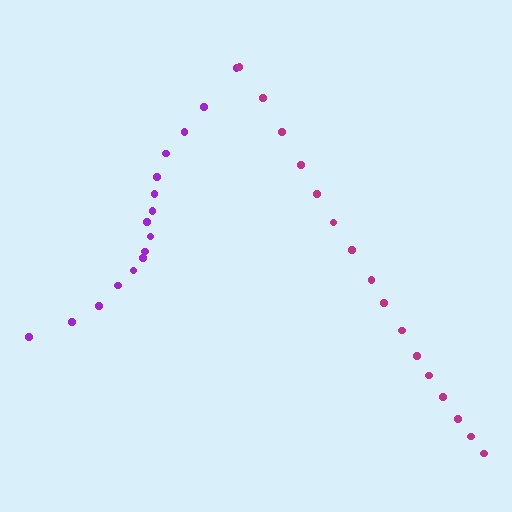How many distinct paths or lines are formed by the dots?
There are 2 distinct paths.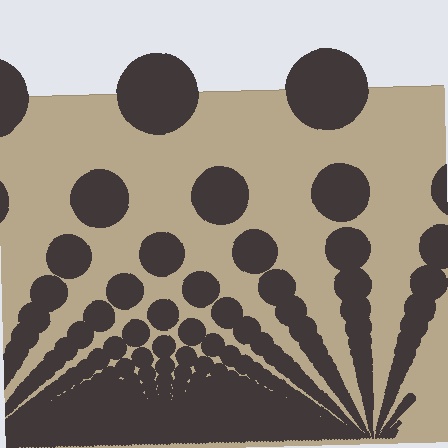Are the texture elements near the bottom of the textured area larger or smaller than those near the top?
Smaller. The gradient is inverted — elements near the bottom are smaller and denser.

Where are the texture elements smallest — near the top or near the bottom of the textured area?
Near the bottom.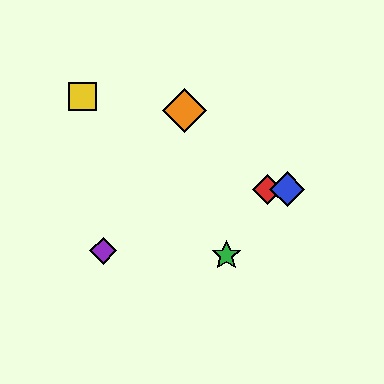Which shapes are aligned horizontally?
The red diamond, the blue diamond are aligned horizontally.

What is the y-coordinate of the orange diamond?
The orange diamond is at y≈111.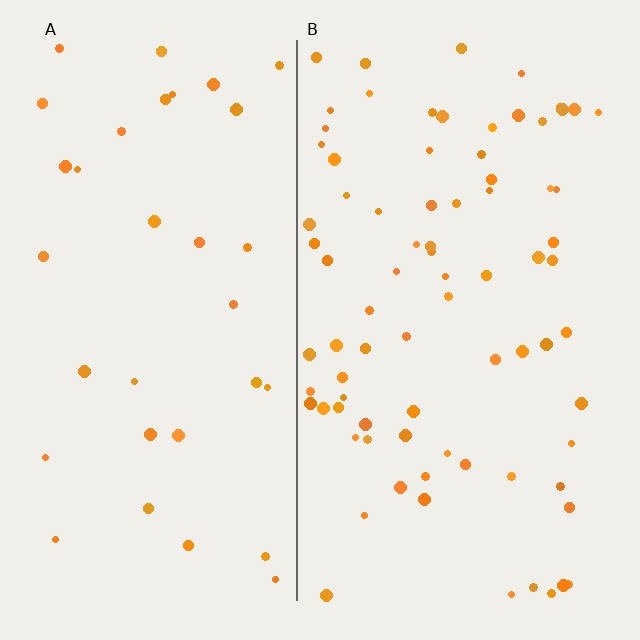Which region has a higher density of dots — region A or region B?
B (the right).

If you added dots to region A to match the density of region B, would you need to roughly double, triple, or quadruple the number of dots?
Approximately double.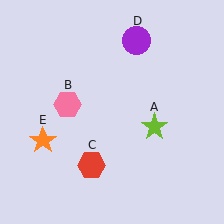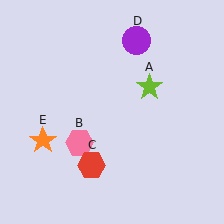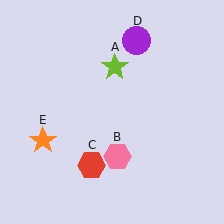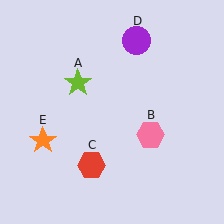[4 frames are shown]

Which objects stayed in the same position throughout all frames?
Red hexagon (object C) and purple circle (object D) and orange star (object E) remained stationary.